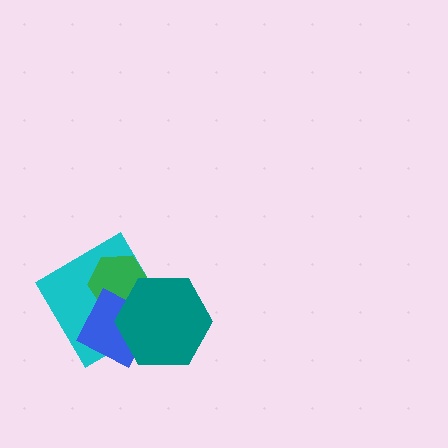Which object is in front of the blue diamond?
The teal hexagon is in front of the blue diamond.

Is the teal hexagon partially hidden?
No, no other shape covers it.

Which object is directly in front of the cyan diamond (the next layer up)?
The green hexagon is directly in front of the cyan diamond.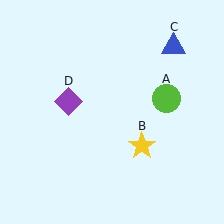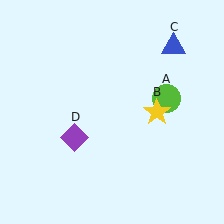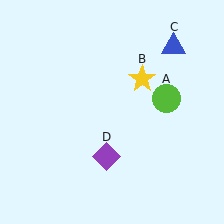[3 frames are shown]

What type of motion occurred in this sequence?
The yellow star (object B), purple diamond (object D) rotated counterclockwise around the center of the scene.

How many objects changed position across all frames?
2 objects changed position: yellow star (object B), purple diamond (object D).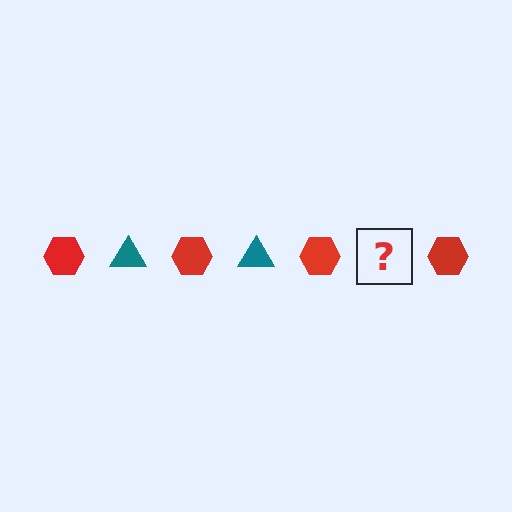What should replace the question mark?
The question mark should be replaced with a teal triangle.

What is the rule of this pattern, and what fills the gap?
The rule is that the pattern alternates between red hexagon and teal triangle. The gap should be filled with a teal triangle.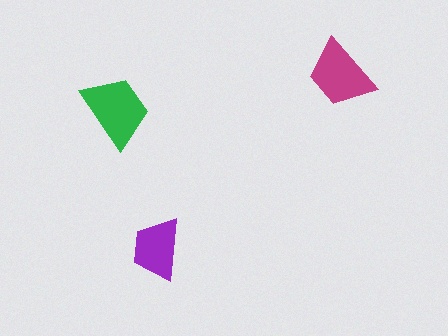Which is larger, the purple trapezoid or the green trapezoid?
The green one.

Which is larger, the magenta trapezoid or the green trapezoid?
The green one.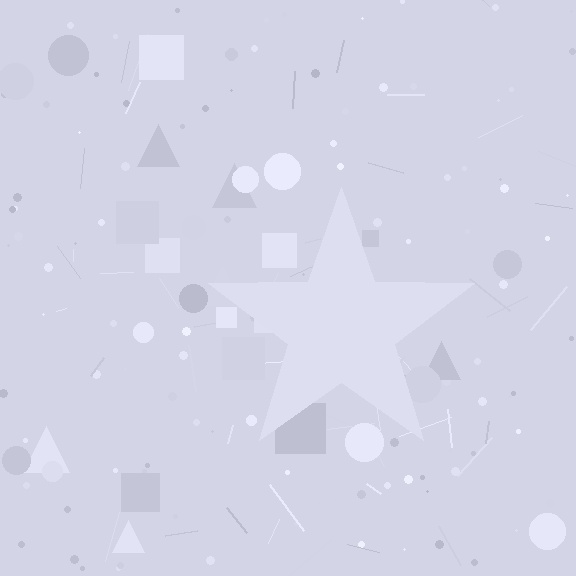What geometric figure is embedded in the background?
A star is embedded in the background.